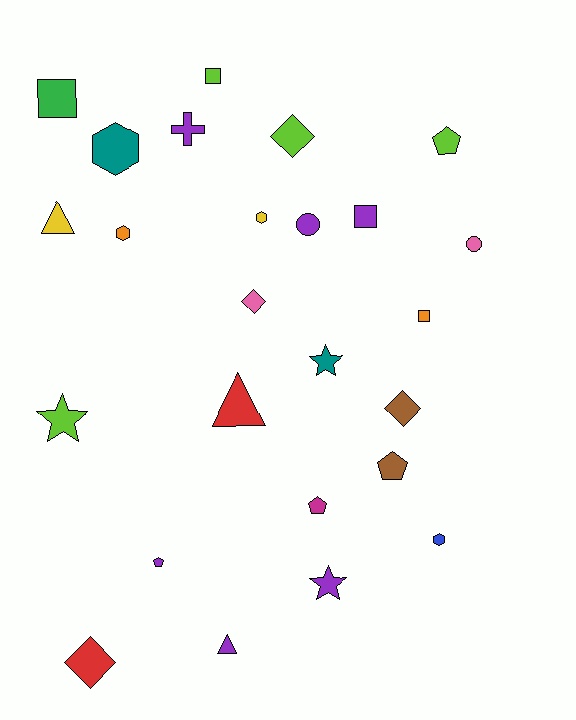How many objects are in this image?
There are 25 objects.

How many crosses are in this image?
There is 1 cross.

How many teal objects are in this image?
There are 2 teal objects.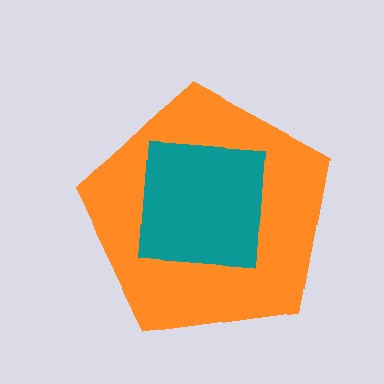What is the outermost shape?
The orange pentagon.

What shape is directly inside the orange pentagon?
The teal square.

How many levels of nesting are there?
2.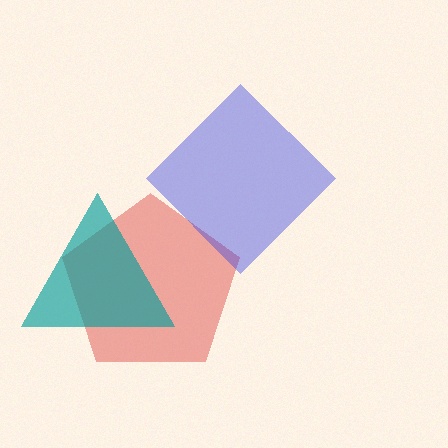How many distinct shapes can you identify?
There are 3 distinct shapes: a red pentagon, a teal triangle, a blue diamond.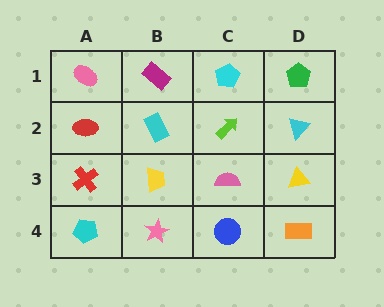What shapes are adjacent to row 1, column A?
A red ellipse (row 2, column A), a magenta rectangle (row 1, column B).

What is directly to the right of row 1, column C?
A green pentagon.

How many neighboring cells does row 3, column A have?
3.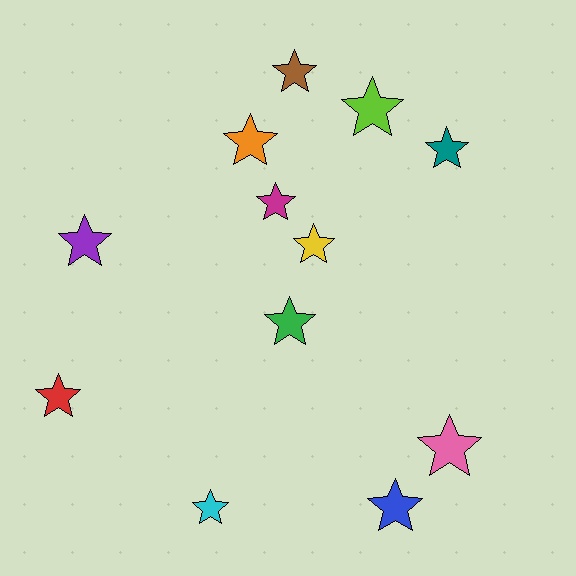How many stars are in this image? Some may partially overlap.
There are 12 stars.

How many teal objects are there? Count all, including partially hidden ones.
There is 1 teal object.